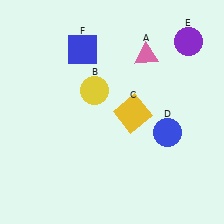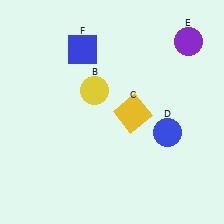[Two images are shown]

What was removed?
The pink triangle (A) was removed in Image 2.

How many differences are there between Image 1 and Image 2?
There is 1 difference between the two images.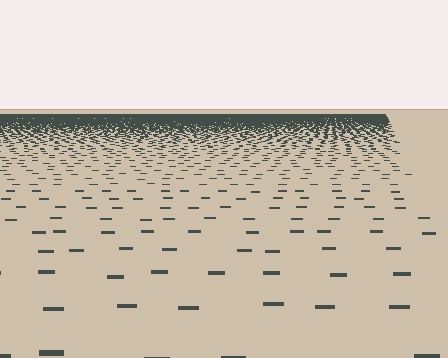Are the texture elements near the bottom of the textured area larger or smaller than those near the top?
Larger. Near the bottom, elements are closer to the viewer and appear at a bigger on-screen size.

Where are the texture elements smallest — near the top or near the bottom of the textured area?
Near the top.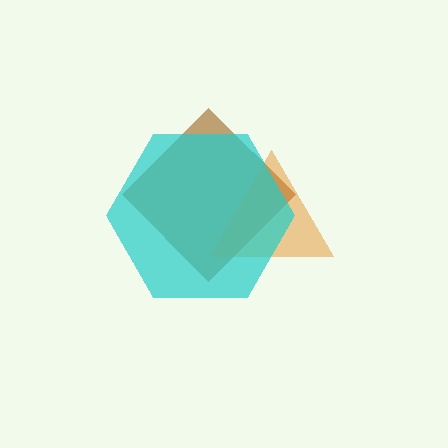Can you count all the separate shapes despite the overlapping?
Yes, there are 3 separate shapes.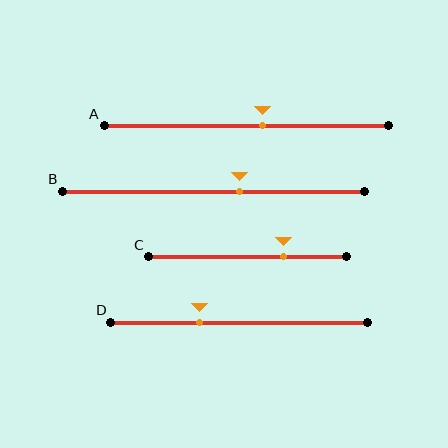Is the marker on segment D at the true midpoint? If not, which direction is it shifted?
No, the marker on segment D is shifted to the left by about 15% of the segment length.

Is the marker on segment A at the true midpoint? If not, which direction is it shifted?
No, the marker on segment A is shifted to the right by about 6% of the segment length.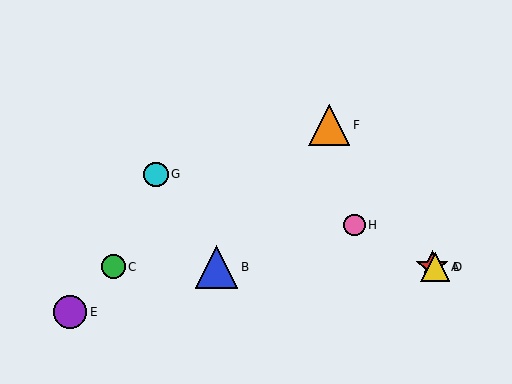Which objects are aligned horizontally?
Objects A, B, C, D are aligned horizontally.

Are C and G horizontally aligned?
No, C is at y≈267 and G is at y≈174.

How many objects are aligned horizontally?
4 objects (A, B, C, D) are aligned horizontally.